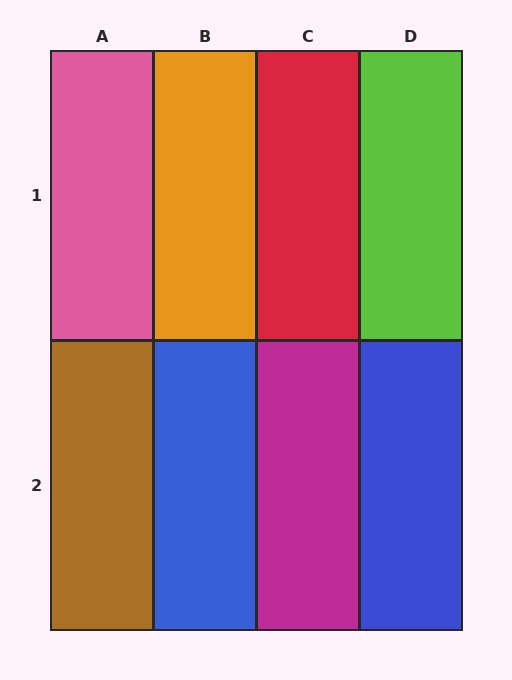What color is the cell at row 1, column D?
Lime.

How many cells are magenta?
1 cell is magenta.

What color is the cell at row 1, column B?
Orange.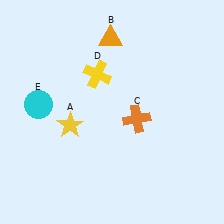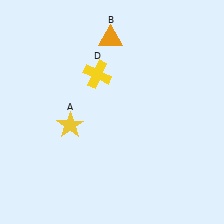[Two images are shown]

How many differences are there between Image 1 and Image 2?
There are 2 differences between the two images.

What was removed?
The cyan circle (E), the orange cross (C) were removed in Image 2.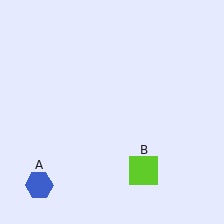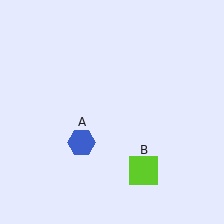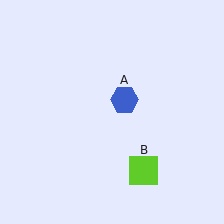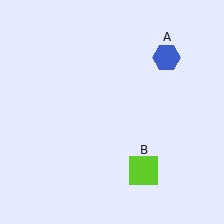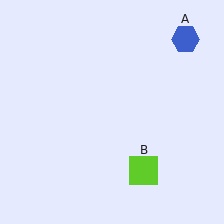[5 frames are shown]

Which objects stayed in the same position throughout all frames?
Lime square (object B) remained stationary.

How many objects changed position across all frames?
1 object changed position: blue hexagon (object A).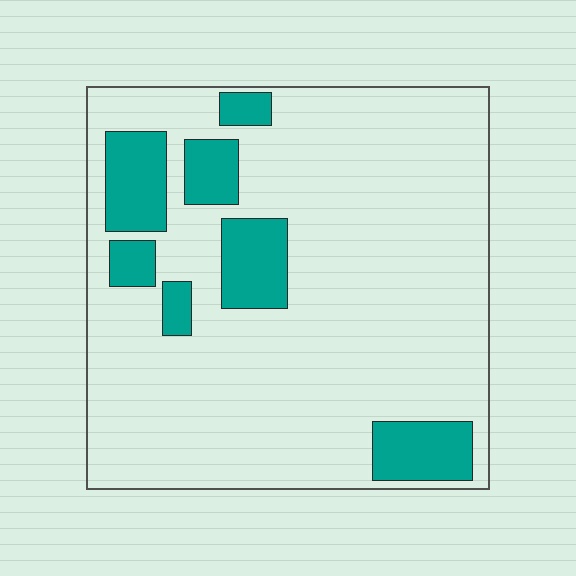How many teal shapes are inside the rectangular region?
7.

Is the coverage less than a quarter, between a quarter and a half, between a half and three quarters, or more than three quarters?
Less than a quarter.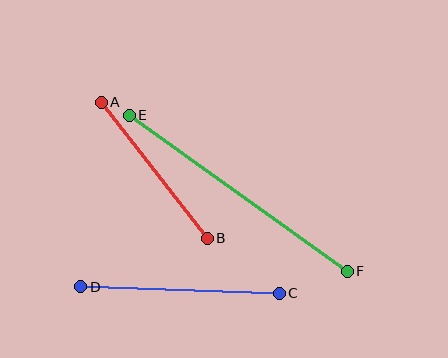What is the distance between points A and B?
The distance is approximately 173 pixels.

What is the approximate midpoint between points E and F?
The midpoint is at approximately (238, 193) pixels.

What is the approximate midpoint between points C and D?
The midpoint is at approximately (180, 290) pixels.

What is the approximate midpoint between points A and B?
The midpoint is at approximately (154, 170) pixels.